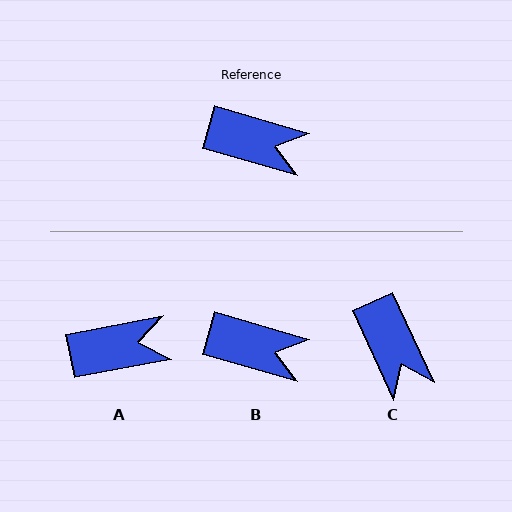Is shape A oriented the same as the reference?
No, it is off by about 27 degrees.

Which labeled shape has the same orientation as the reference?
B.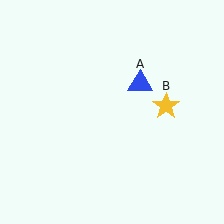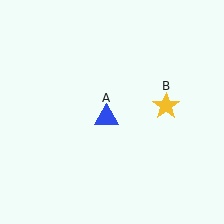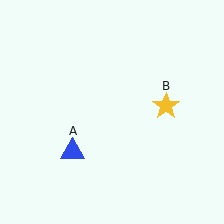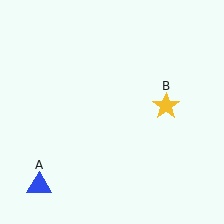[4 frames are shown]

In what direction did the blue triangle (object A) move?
The blue triangle (object A) moved down and to the left.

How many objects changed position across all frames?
1 object changed position: blue triangle (object A).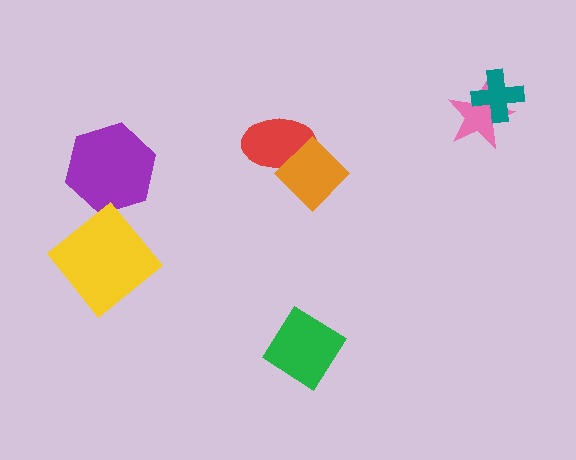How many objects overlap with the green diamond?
0 objects overlap with the green diamond.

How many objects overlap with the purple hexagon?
0 objects overlap with the purple hexagon.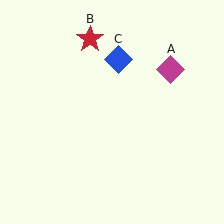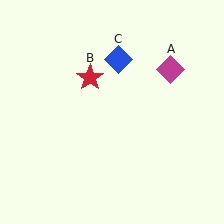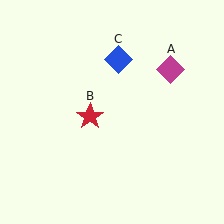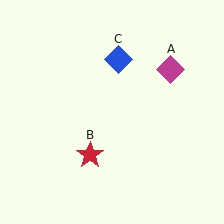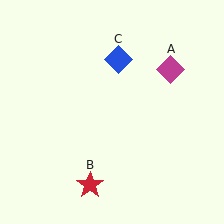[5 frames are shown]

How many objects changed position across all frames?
1 object changed position: red star (object B).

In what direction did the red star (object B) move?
The red star (object B) moved down.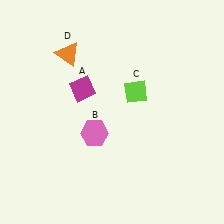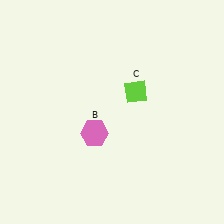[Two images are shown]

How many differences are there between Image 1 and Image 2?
There are 2 differences between the two images.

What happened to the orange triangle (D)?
The orange triangle (D) was removed in Image 2. It was in the top-left area of Image 1.